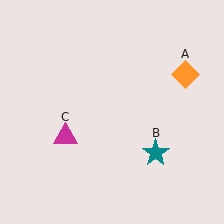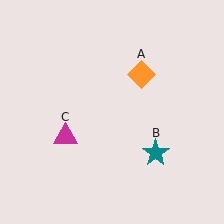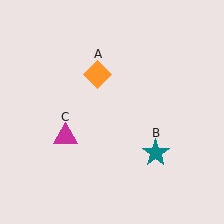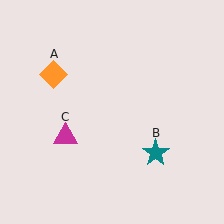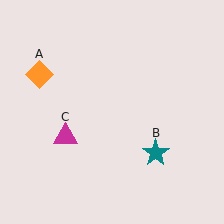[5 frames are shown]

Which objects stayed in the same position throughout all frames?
Teal star (object B) and magenta triangle (object C) remained stationary.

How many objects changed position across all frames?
1 object changed position: orange diamond (object A).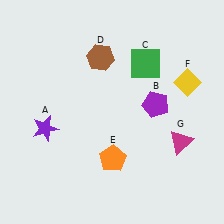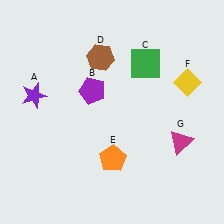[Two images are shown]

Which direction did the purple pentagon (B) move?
The purple pentagon (B) moved left.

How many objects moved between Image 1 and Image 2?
2 objects moved between the two images.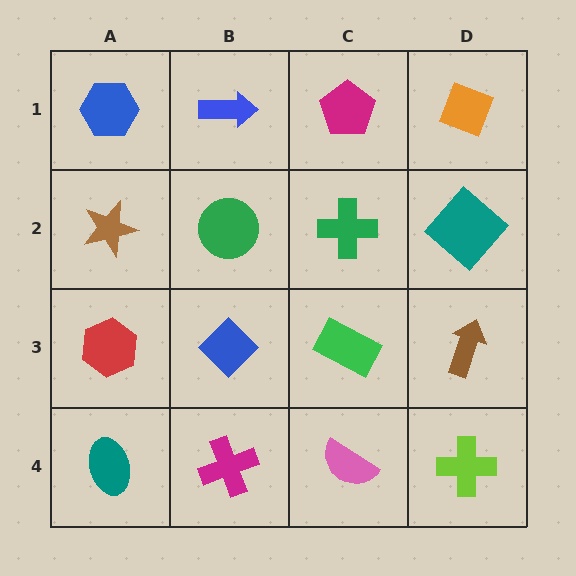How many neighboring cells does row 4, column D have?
2.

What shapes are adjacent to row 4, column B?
A blue diamond (row 3, column B), a teal ellipse (row 4, column A), a pink semicircle (row 4, column C).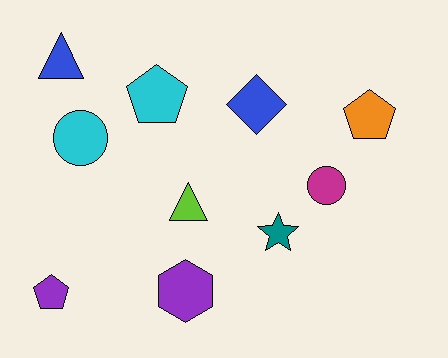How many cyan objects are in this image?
There are 2 cyan objects.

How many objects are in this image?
There are 10 objects.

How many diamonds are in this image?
There is 1 diamond.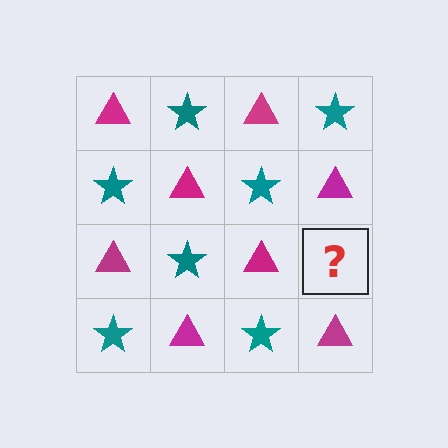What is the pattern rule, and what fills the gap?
The rule is that it alternates magenta triangle and teal star in a checkerboard pattern. The gap should be filled with a teal star.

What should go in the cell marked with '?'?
The missing cell should contain a teal star.